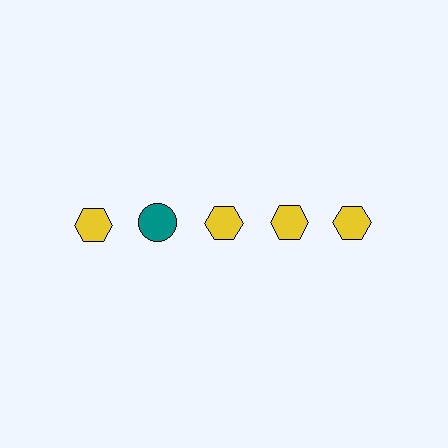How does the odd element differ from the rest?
It differs in both color (teal instead of yellow) and shape (circle instead of hexagon).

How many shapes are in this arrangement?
There are 5 shapes arranged in a grid pattern.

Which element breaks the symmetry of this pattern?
The teal circle in the top row, second from left column breaks the symmetry. All other shapes are yellow hexagons.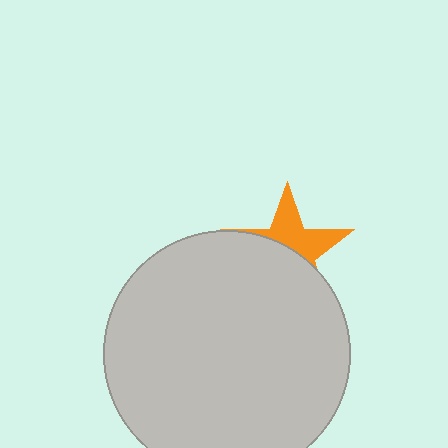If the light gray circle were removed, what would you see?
You would see the complete orange star.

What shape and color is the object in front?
The object in front is a light gray circle.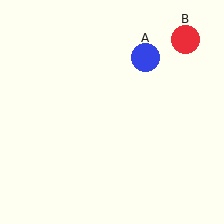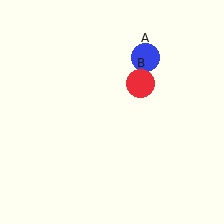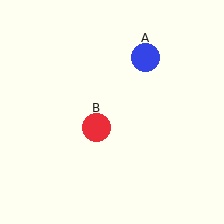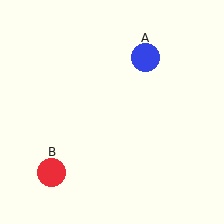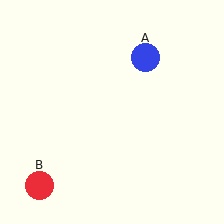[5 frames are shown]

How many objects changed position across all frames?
1 object changed position: red circle (object B).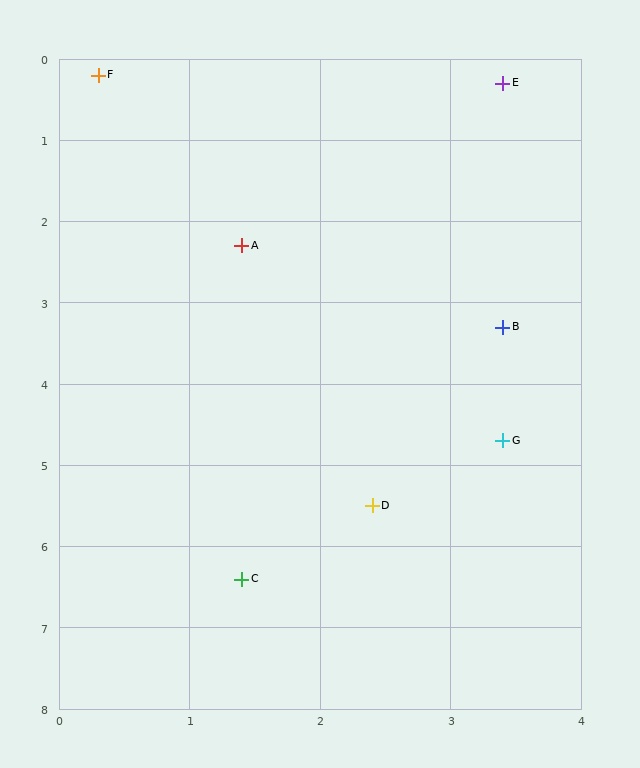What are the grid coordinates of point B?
Point B is at approximately (3.4, 3.3).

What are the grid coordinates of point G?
Point G is at approximately (3.4, 4.7).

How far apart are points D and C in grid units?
Points D and C are about 1.3 grid units apart.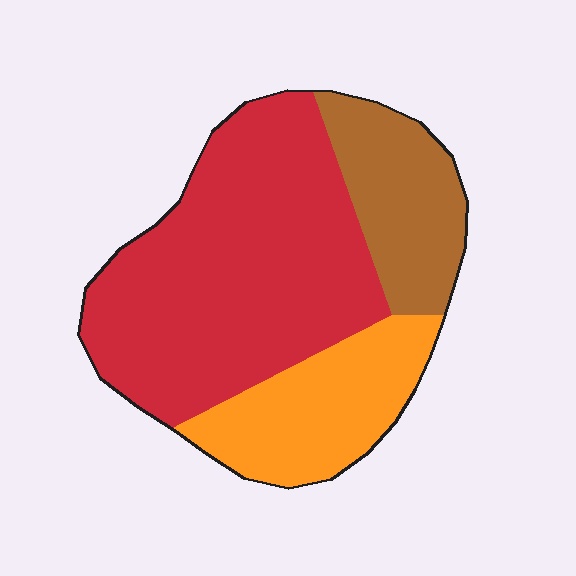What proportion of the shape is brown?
Brown takes up about one fifth (1/5) of the shape.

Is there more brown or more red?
Red.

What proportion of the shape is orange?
Orange covers around 25% of the shape.